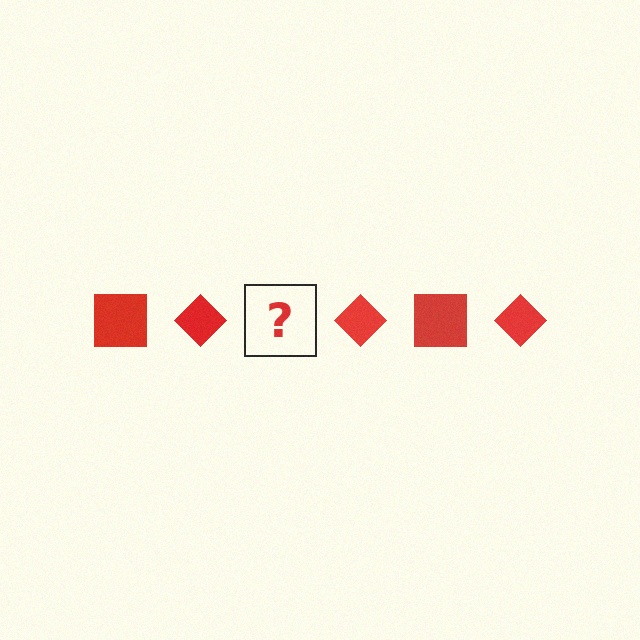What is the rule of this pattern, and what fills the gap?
The rule is that the pattern cycles through square, diamond shapes in red. The gap should be filled with a red square.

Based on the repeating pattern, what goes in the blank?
The blank should be a red square.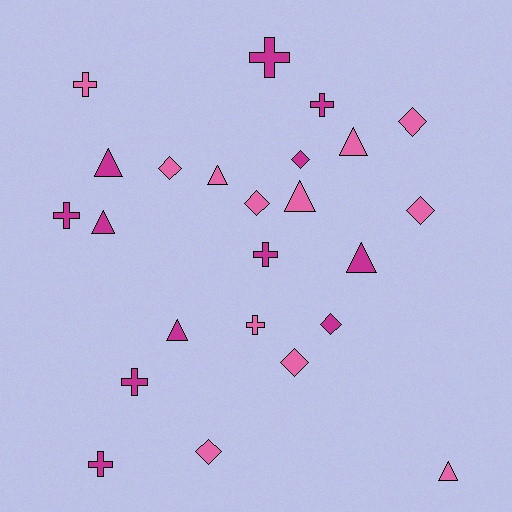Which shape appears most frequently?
Cross, with 8 objects.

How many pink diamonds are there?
There are 6 pink diamonds.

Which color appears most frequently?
Magenta, with 12 objects.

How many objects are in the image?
There are 24 objects.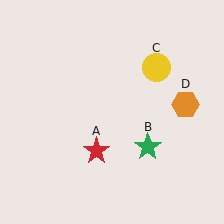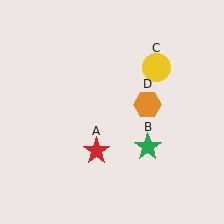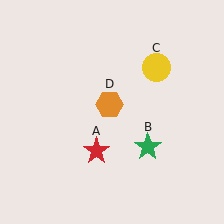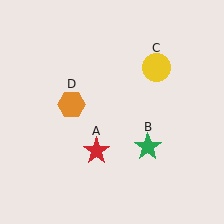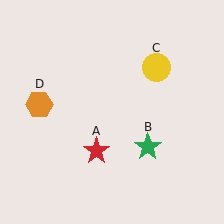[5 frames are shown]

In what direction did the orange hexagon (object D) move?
The orange hexagon (object D) moved left.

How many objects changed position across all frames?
1 object changed position: orange hexagon (object D).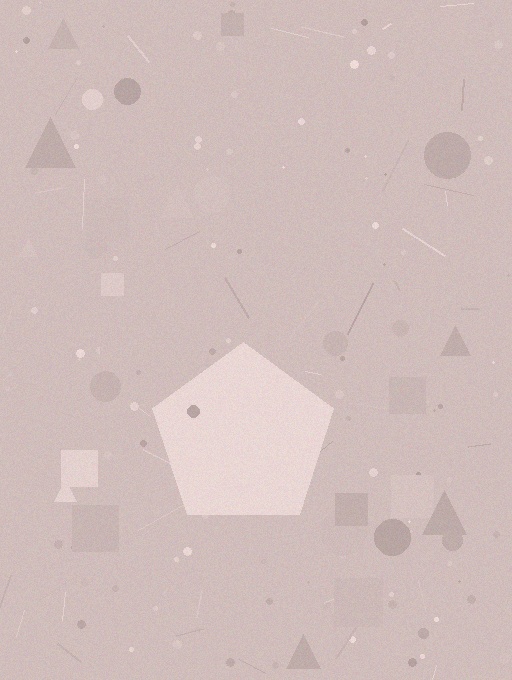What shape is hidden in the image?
A pentagon is hidden in the image.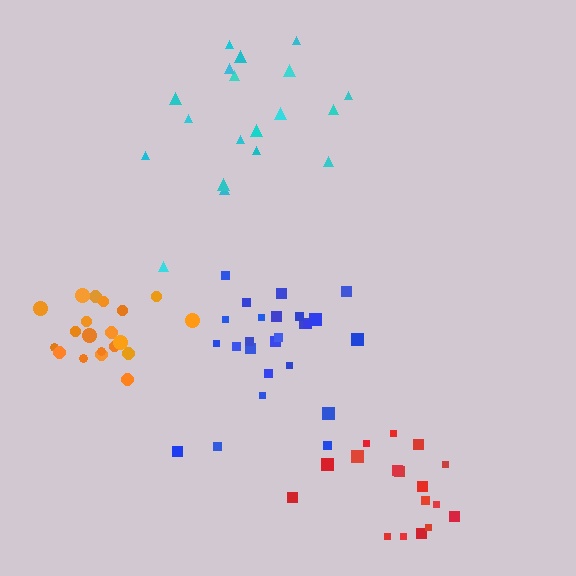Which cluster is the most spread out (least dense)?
Cyan.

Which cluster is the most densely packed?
Orange.